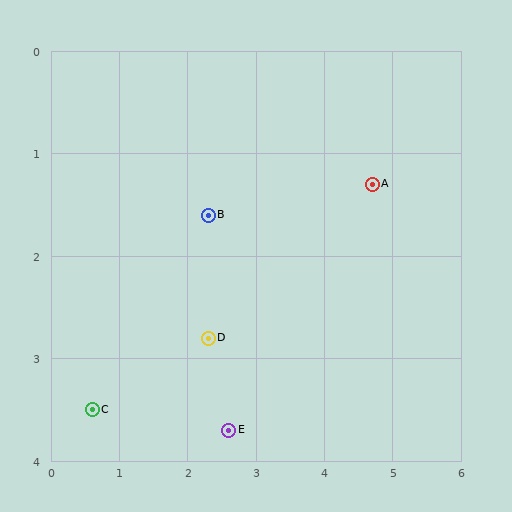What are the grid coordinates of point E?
Point E is at approximately (2.6, 3.7).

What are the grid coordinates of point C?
Point C is at approximately (0.6, 3.5).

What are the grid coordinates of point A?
Point A is at approximately (4.7, 1.3).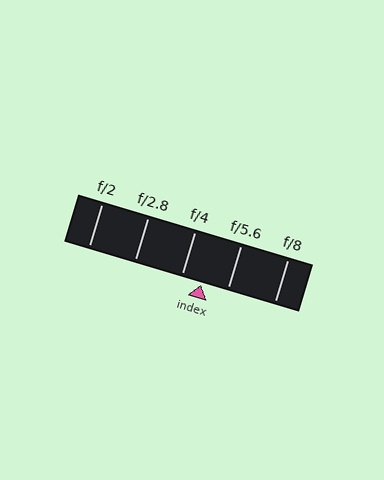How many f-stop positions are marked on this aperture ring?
There are 5 f-stop positions marked.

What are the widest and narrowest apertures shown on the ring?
The widest aperture shown is f/2 and the narrowest is f/8.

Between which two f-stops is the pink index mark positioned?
The index mark is between f/4 and f/5.6.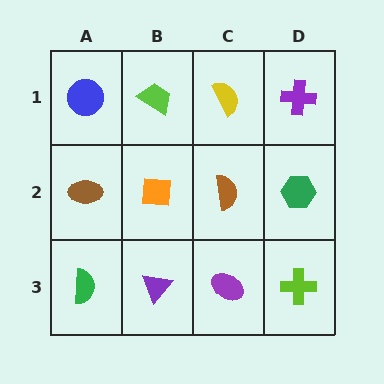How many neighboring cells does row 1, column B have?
3.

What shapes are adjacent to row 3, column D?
A green hexagon (row 2, column D), a purple ellipse (row 3, column C).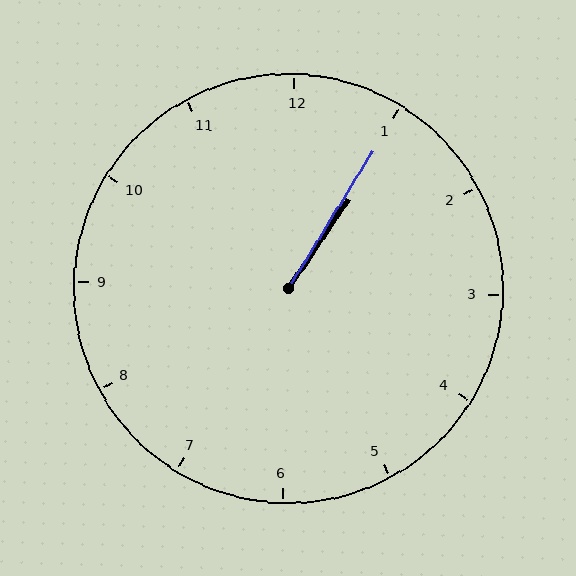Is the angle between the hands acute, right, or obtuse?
It is acute.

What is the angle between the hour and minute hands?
Approximately 2 degrees.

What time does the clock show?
1:05.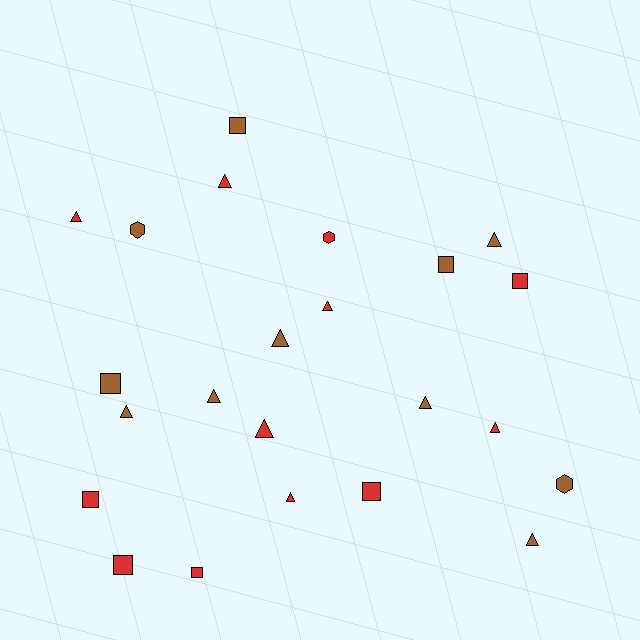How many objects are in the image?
There are 23 objects.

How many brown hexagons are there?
There are 2 brown hexagons.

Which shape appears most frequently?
Triangle, with 12 objects.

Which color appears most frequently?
Red, with 12 objects.